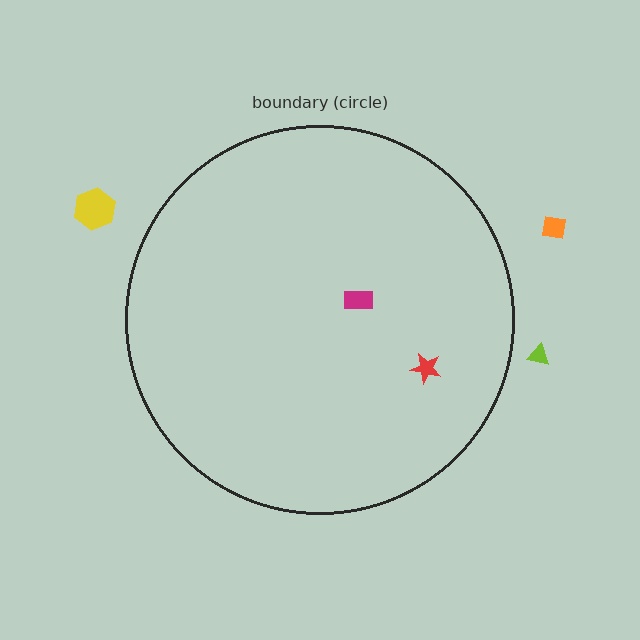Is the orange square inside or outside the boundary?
Outside.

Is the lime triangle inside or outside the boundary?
Outside.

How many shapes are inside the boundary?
2 inside, 3 outside.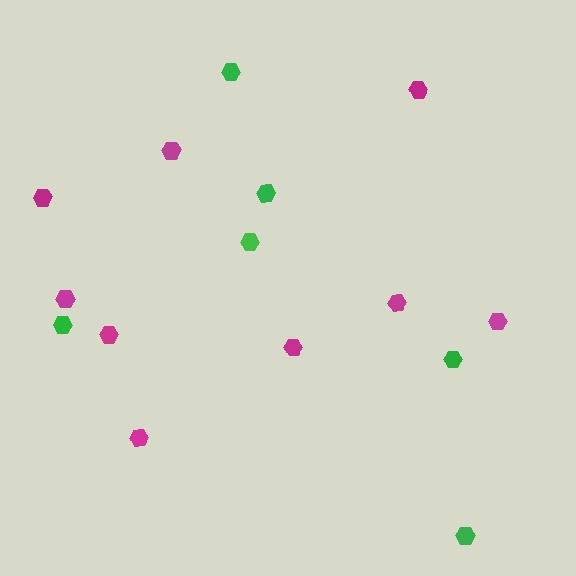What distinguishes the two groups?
There are 2 groups: one group of green hexagons (6) and one group of magenta hexagons (9).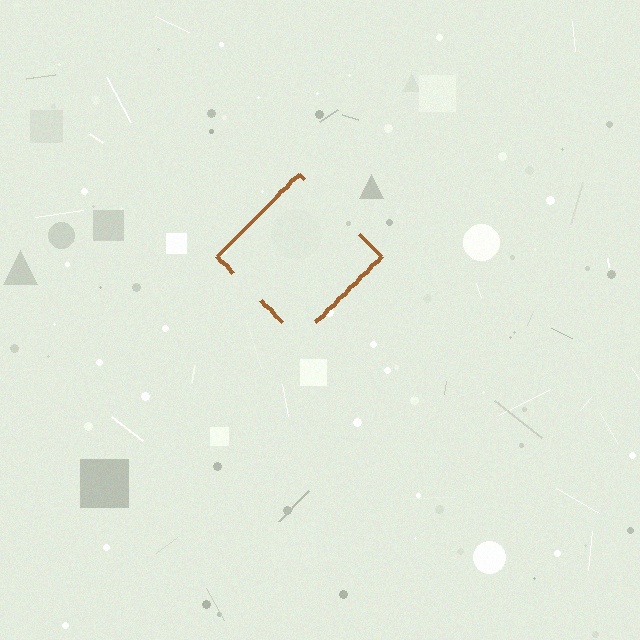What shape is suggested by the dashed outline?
The dashed outline suggests a diamond.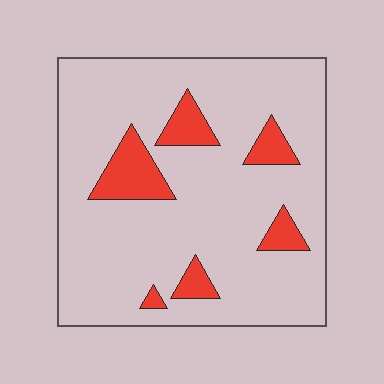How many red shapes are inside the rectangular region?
6.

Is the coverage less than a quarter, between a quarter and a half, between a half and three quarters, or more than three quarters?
Less than a quarter.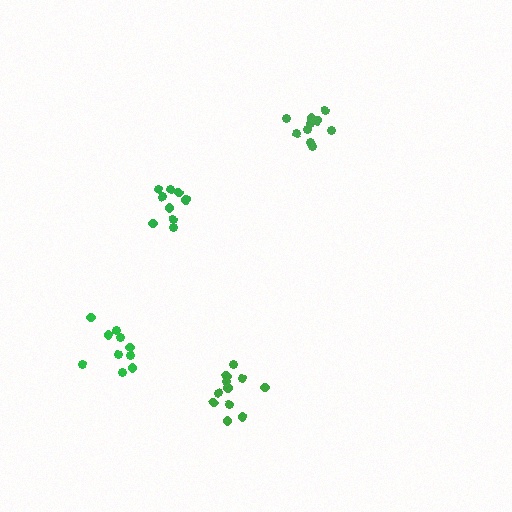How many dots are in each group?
Group 1: 11 dots, Group 2: 10 dots, Group 3: 9 dots, Group 4: 10 dots (40 total).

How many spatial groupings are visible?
There are 4 spatial groupings.